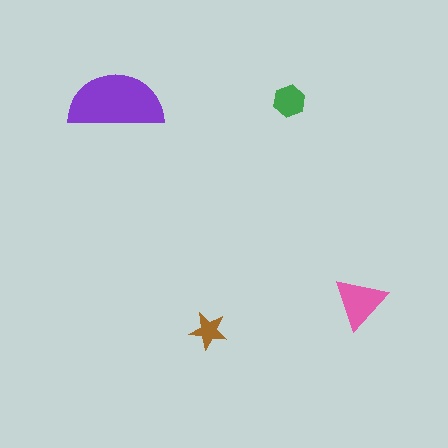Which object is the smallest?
The brown star.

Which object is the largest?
The purple semicircle.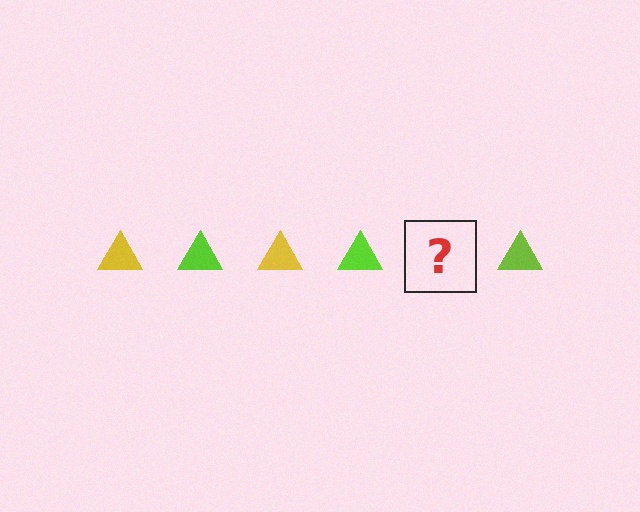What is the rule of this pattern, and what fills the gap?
The rule is that the pattern cycles through yellow, lime triangles. The gap should be filled with a yellow triangle.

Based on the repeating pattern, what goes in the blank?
The blank should be a yellow triangle.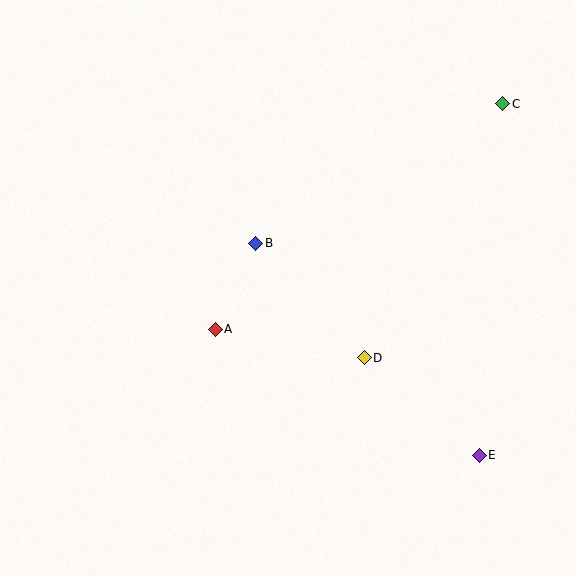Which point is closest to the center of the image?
Point B at (255, 243) is closest to the center.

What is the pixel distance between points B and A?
The distance between B and A is 95 pixels.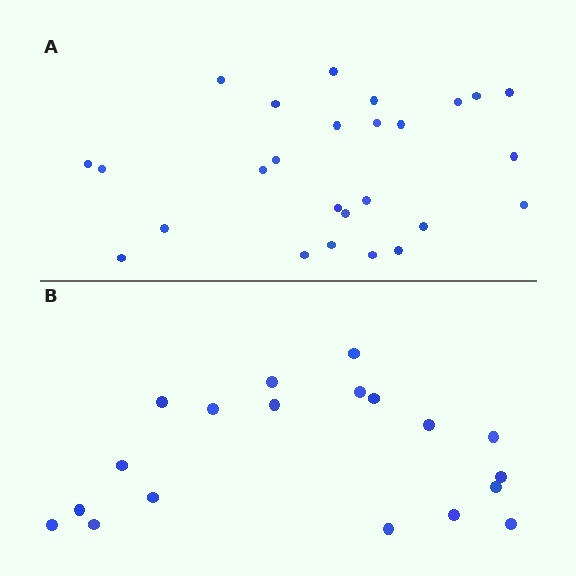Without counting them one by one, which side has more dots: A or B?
Region A (the top region) has more dots.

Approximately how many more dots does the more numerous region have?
Region A has roughly 8 or so more dots than region B.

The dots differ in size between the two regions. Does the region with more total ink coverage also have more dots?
No. Region B has more total ink coverage because its dots are larger, but region A actually contains more individual dots. Total area can be misleading — the number of items is what matters here.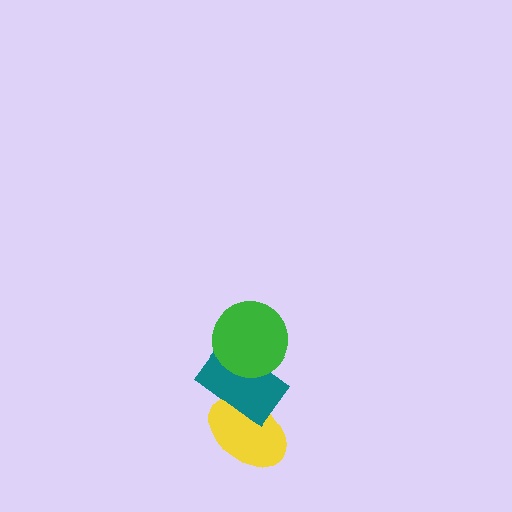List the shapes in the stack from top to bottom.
From top to bottom: the green circle, the teal rectangle, the yellow ellipse.